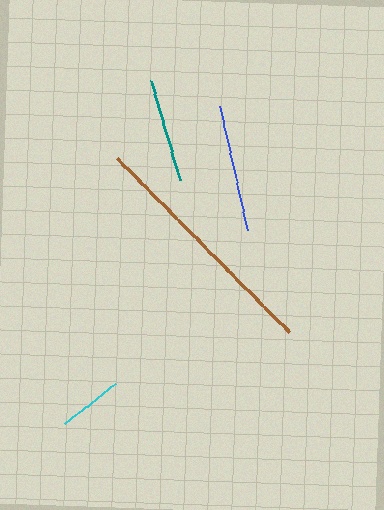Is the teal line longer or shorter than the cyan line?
The teal line is longer than the cyan line.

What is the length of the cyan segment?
The cyan segment is approximately 63 pixels long.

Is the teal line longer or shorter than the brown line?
The brown line is longer than the teal line.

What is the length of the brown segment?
The brown segment is approximately 245 pixels long.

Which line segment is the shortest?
The cyan line is the shortest at approximately 63 pixels.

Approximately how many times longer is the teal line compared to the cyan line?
The teal line is approximately 1.6 times the length of the cyan line.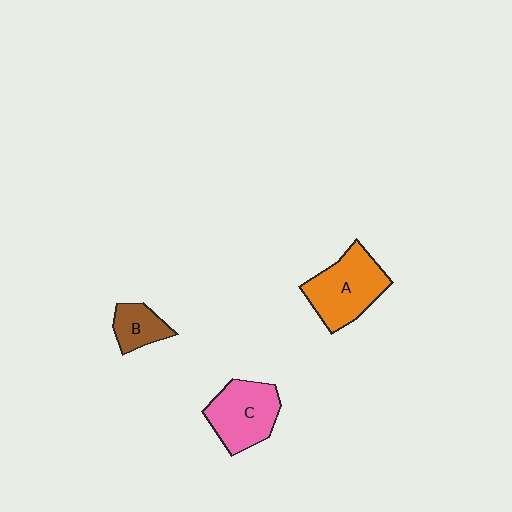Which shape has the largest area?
Shape A (orange).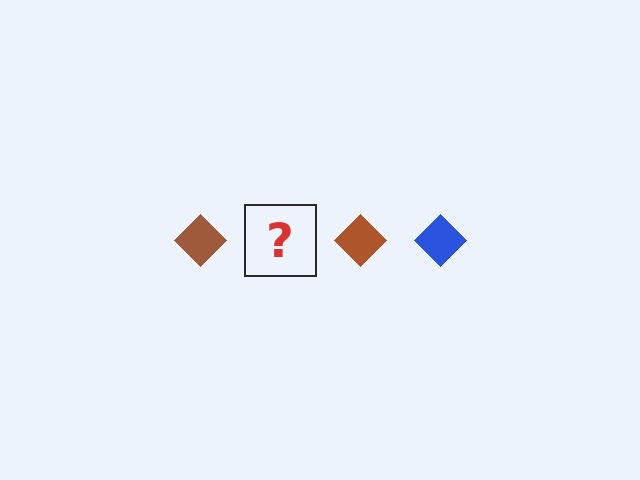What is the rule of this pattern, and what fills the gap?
The rule is that the pattern cycles through brown, blue diamonds. The gap should be filled with a blue diamond.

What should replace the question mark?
The question mark should be replaced with a blue diamond.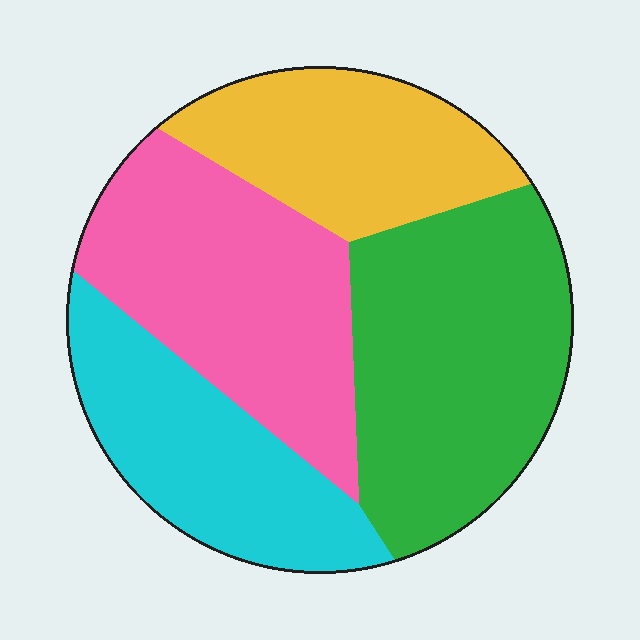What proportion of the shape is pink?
Pink takes up between a quarter and a half of the shape.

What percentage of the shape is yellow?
Yellow takes up less than a quarter of the shape.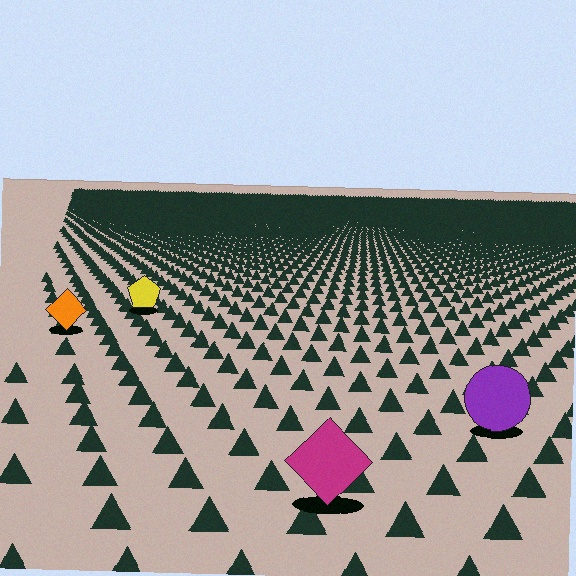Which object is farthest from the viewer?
The yellow pentagon is farthest from the viewer. It appears smaller and the ground texture around it is denser.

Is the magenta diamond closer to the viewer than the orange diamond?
Yes. The magenta diamond is closer — you can tell from the texture gradient: the ground texture is coarser near it.